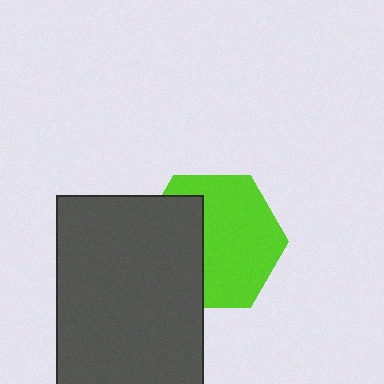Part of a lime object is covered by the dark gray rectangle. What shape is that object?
It is a hexagon.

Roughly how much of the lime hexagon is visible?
About half of it is visible (roughly 62%).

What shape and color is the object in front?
The object in front is a dark gray rectangle.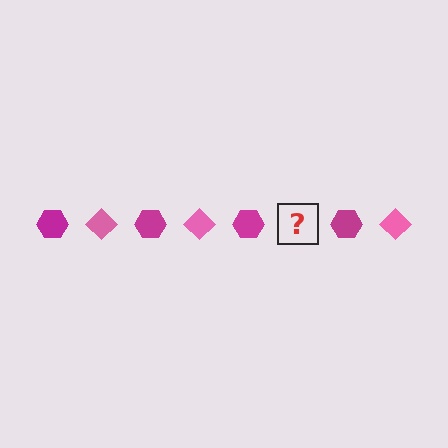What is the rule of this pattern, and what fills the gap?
The rule is that the pattern alternates between magenta hexagon and pink diamond. The gap should be filled with a pink diamond.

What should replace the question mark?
The question mark should be replaced with a pink diamond.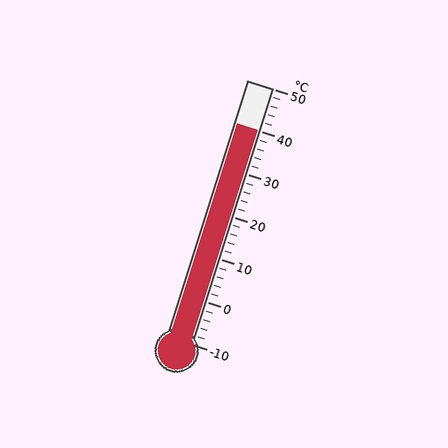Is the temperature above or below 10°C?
The temperature is above 10°C.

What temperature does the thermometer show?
The thermometer shows approximately 40°C.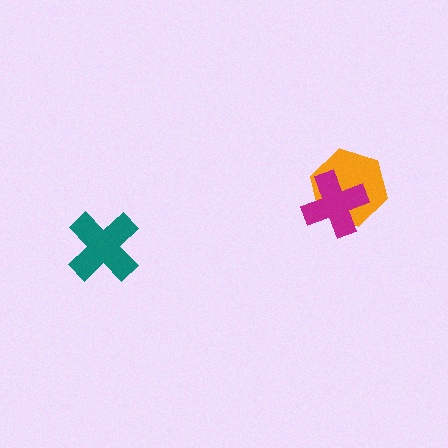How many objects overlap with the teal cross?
0 objects overlap with the teal cross.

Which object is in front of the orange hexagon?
The magenta cross is in front of the orange hexagon.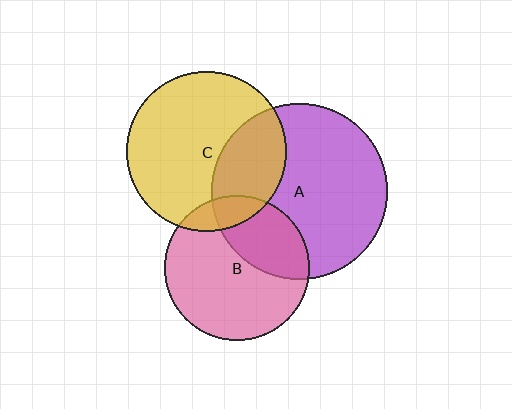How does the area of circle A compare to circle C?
Approximately 1.2 times.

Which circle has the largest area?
Circle A (purple).